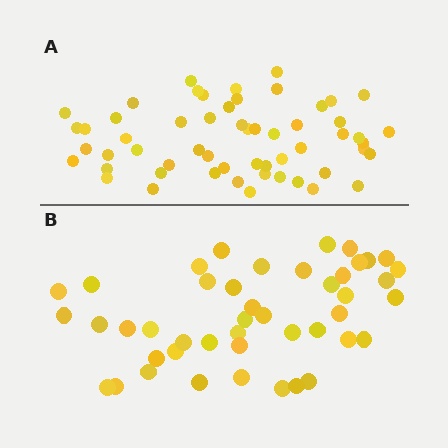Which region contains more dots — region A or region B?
Region A (the top region) has more dots.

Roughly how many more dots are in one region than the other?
Region A has roughly 12 or so more dots than region B.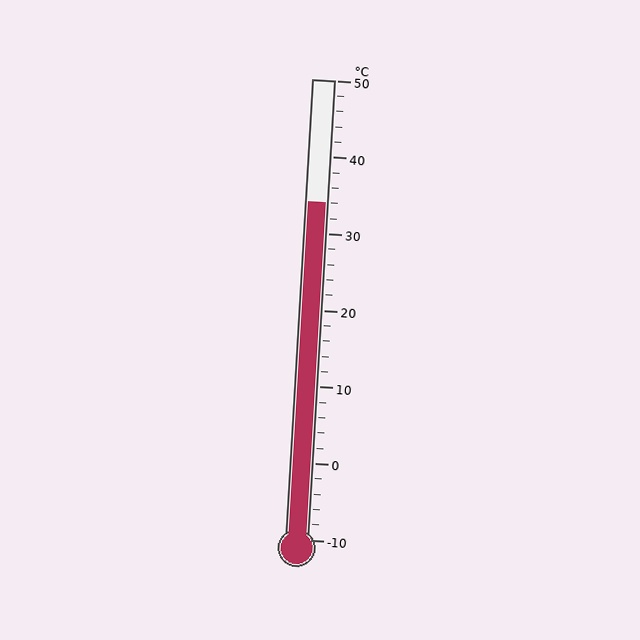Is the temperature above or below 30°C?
The temperature is above 30°C.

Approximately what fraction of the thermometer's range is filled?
The thermometer is filled to approximately 75% of its range.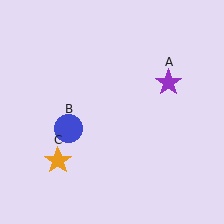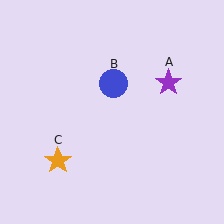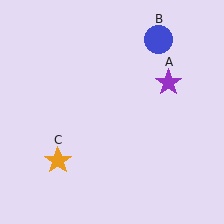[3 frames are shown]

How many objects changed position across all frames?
1 object changed position: blue circle (object B).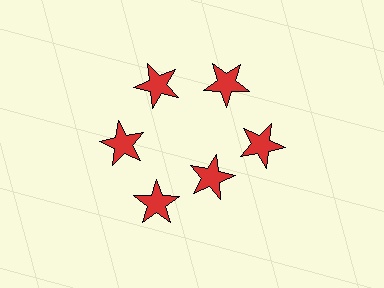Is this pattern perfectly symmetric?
No. The 6 red stars are arranged in a ring, but one element near the 5 o'clock position is pulled inward toward the center, breaking the 6-fold rotational symmetry.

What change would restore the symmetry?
The symmetry would be restored by moving it outward, back onto the ring so that all 6 stars sit at equal angles and equal distance from the center.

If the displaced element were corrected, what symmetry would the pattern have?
It would have 6-fold rotational symmetry — the pattern would map onto itself every 60 degrees.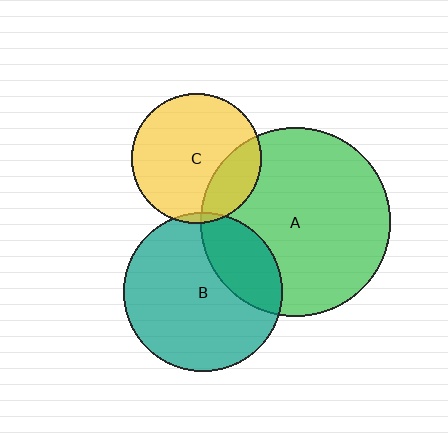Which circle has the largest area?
Circle A (green).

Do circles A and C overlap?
Yes.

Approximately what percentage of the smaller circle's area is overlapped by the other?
Approximately 25%.